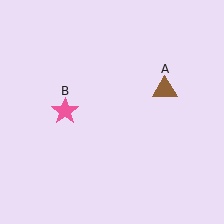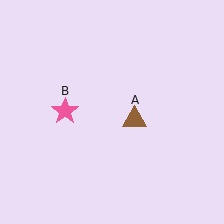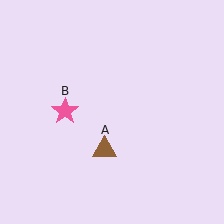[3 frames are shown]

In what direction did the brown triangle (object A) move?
The brown triangle (object A) moved down and to the left.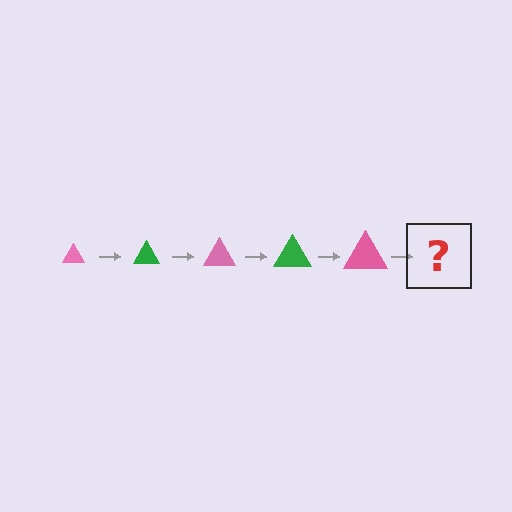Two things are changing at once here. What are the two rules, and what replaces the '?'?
The two rules are that the triangle grows larger each step and the color cycles through pink and green. The '?' should be a green triangle, larger than the previous one.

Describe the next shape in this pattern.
It should be a green triangle, larger than the previous one.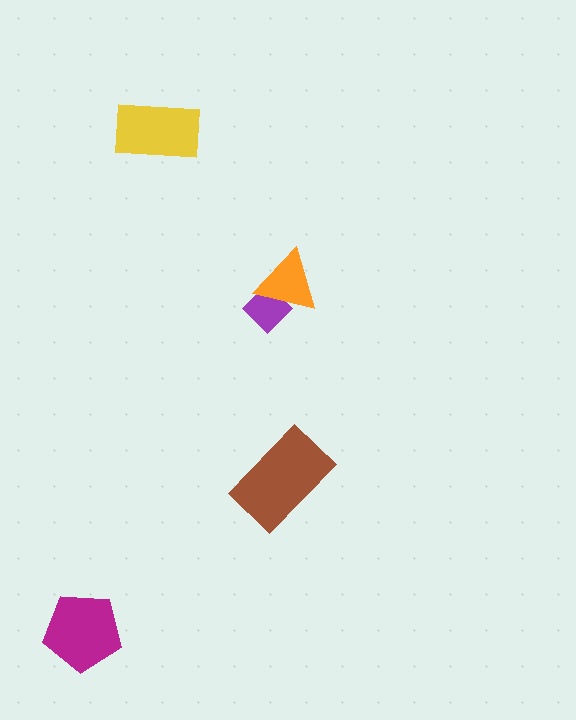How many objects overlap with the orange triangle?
1 object overlaps with the orange triangle.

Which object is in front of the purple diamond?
The orange triangle is in front of the purple diamond.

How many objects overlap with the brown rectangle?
0 objects overlap with the brown rectangle.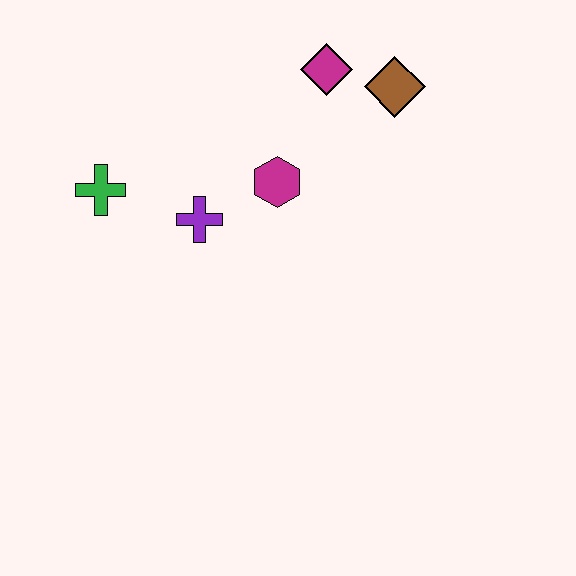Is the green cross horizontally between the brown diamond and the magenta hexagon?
No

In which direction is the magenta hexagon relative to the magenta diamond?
The magenta hexagon is below the magenta diamond.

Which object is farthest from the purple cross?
The brown diamond is farthest from the purple cross.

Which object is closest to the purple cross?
The magenta hexagon is closest to the purple cross.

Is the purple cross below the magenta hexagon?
Yes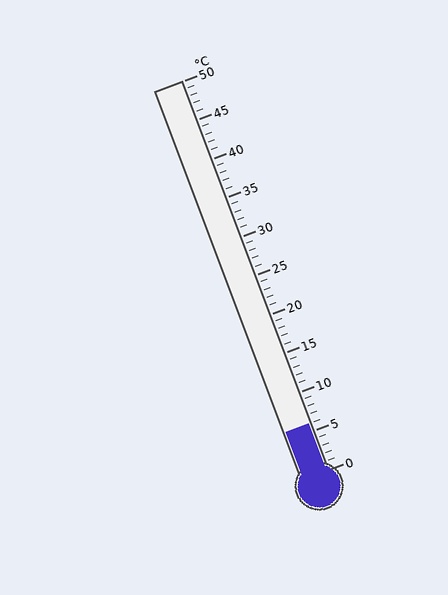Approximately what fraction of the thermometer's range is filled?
The thermometer is filled to approximately 10% of its range.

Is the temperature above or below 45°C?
The temperature is below 45°C.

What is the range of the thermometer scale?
The thermometer scale ranges from 0°C to 50°C.